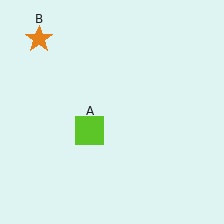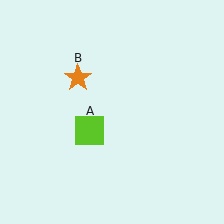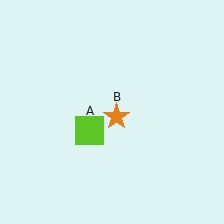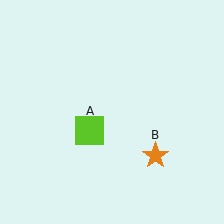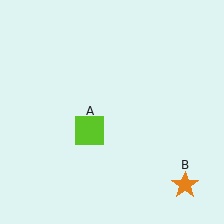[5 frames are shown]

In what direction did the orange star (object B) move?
The orange star (object B) moved down and to the right.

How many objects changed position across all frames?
1 object changed position: orange star (object B).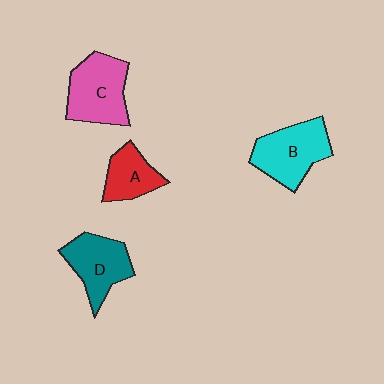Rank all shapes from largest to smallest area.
From largest to smallest: C (pink), B (cyan), D (teal), A (red).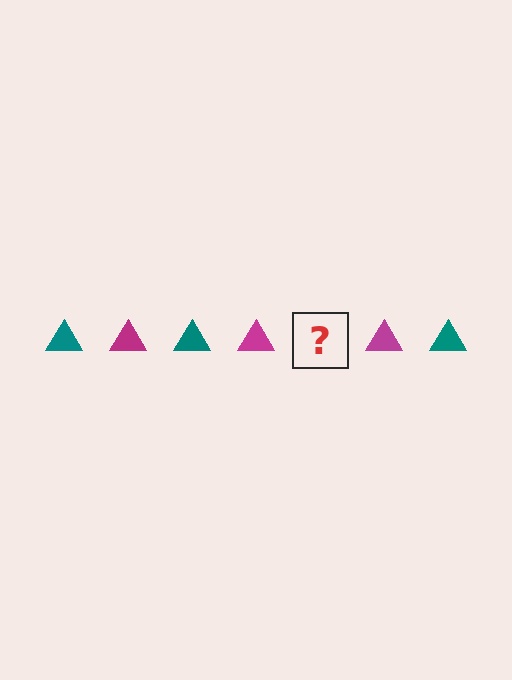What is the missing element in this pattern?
The missing element is a teal triangle.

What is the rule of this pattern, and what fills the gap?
The rule is that the pattern cycles through teal, magenta triangles. The gap should be filled with a teal triangle.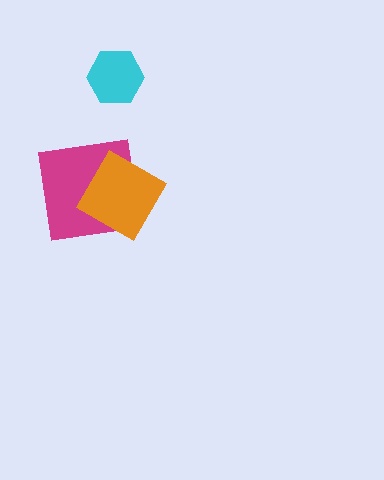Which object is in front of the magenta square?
The orange diamond is in front of the magenta square.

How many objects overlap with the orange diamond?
1 object overlaps with the orange diamond.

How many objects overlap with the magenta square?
1 object overlaps with the magenta square.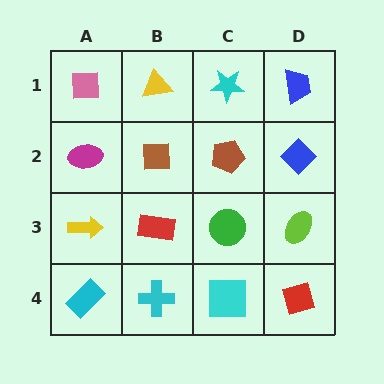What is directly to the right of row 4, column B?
A cyan square.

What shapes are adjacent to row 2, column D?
A blue trapezoid (row 1, column D), a lime ellipse (row 3, column D), a brown pentagon (row 2, column C).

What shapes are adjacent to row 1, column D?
A blue diamond (row 2, column D), a cyan star (row 1, column C).